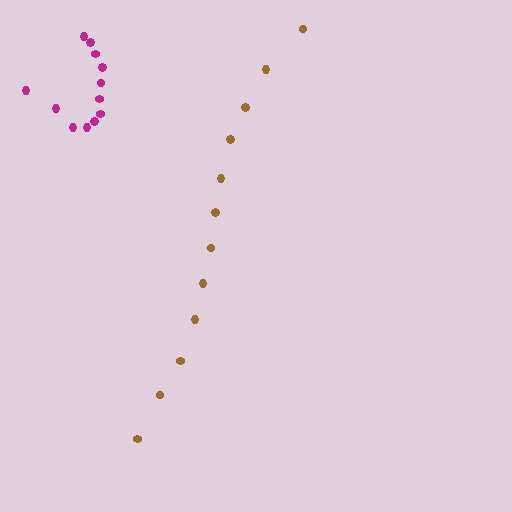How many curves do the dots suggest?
There are 2 distinct paths.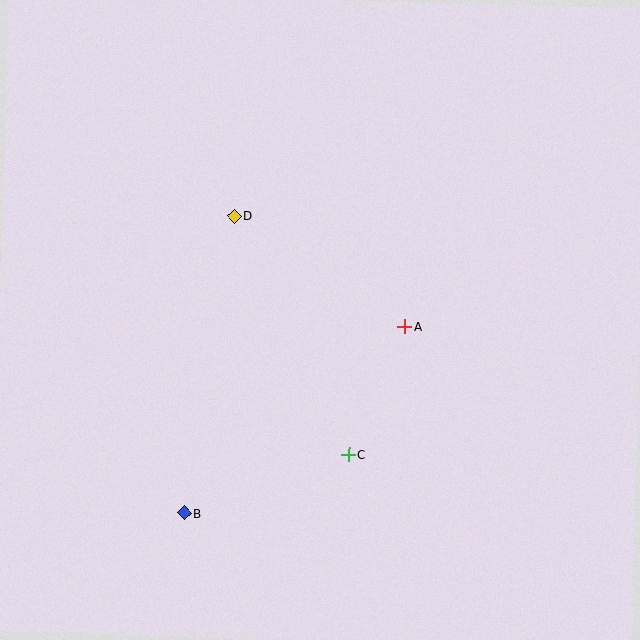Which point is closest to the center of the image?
Point A at (404, 327) is closest to the center.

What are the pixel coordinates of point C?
Point C is at (349, 454).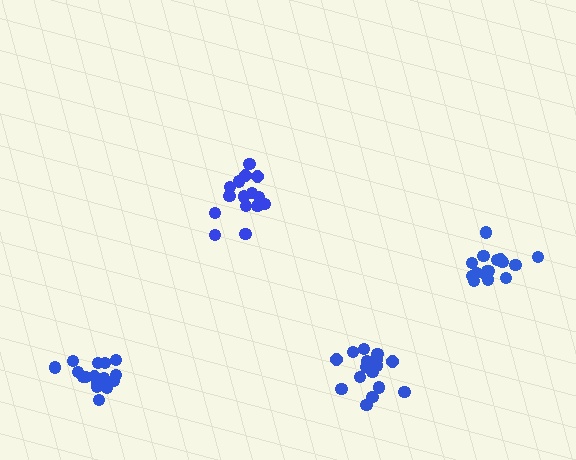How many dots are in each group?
Group 1: 15 dots, Group 2: 18 dots, Group 3: 16 dots, Group 4: 16 dots (65 total).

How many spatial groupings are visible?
There are 4 spatial groupings.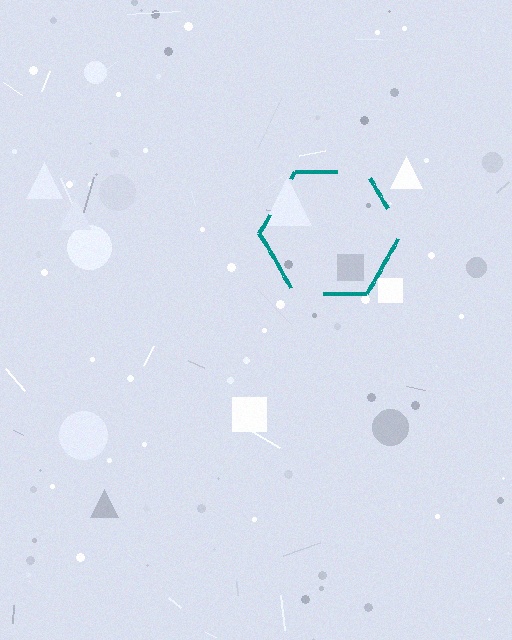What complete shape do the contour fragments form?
The contour fragments form a hexagon.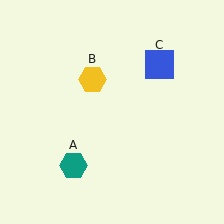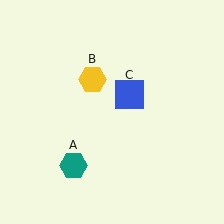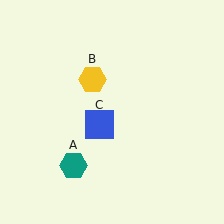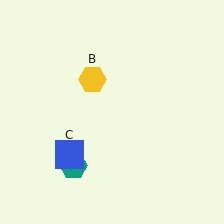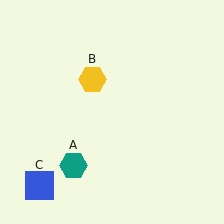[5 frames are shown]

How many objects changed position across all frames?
1 object changed position: blue square (object C).